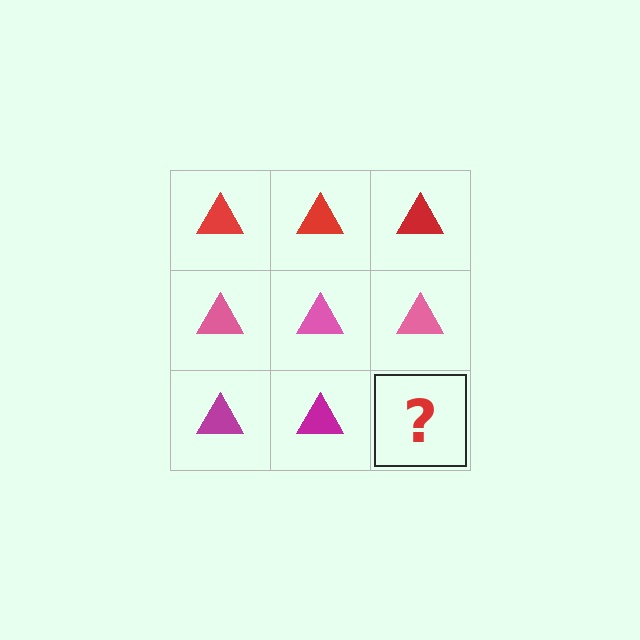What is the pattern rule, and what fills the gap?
The rule is that each row has a consistent color. The gap should be filled with a magenta triangle.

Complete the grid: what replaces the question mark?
The question mark should be replaced with a magenta triangle.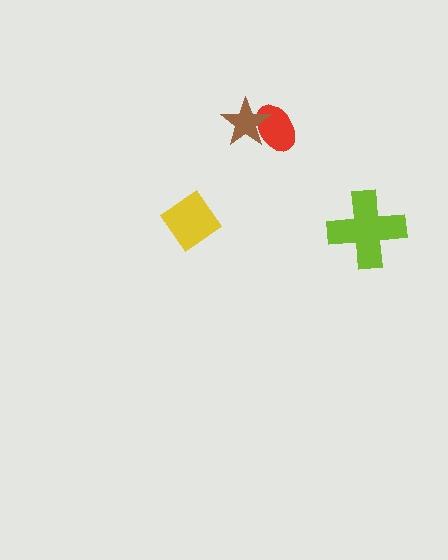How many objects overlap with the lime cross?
0 objects overlap with the lime cross.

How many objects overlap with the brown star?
1 object overlaps with the brown star.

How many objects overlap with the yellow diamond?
0 objects overlap with the yellow diamond.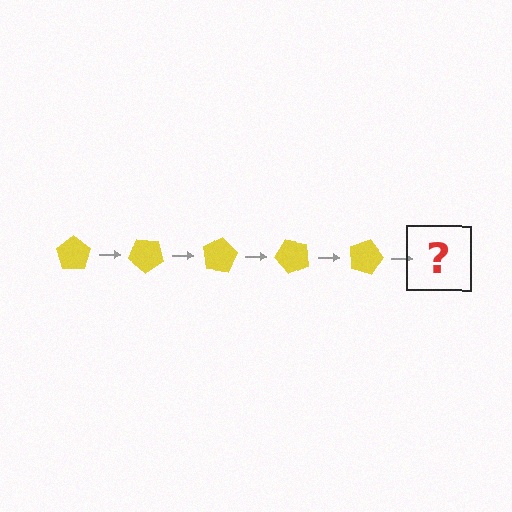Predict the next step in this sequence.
The next step is a yellow pentagon rotated 200 degrees.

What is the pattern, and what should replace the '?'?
The pattern is that the pentagon rotates 40 degrees each step. The '?' should be a yellow pentagon rotated 200 degrees.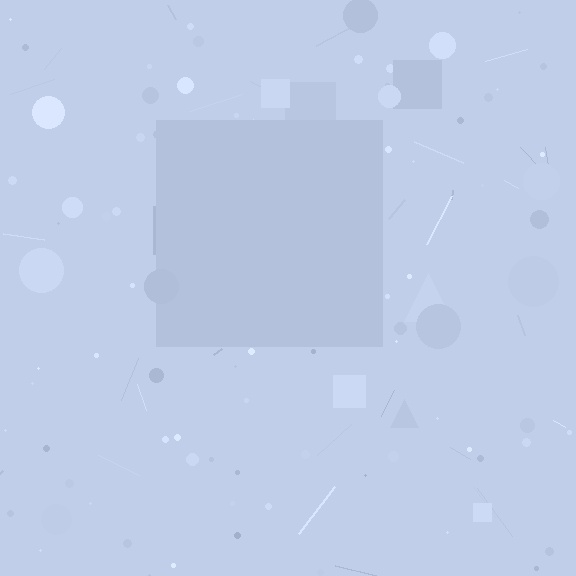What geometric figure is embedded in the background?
A square is embedded in the background.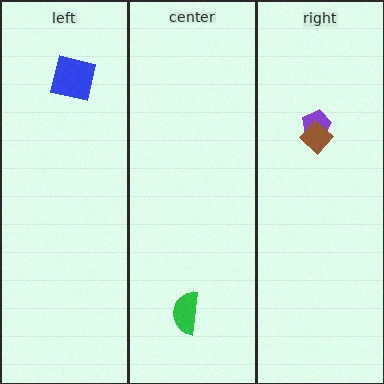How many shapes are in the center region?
1.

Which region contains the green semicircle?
The center region.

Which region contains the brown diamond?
The right region.